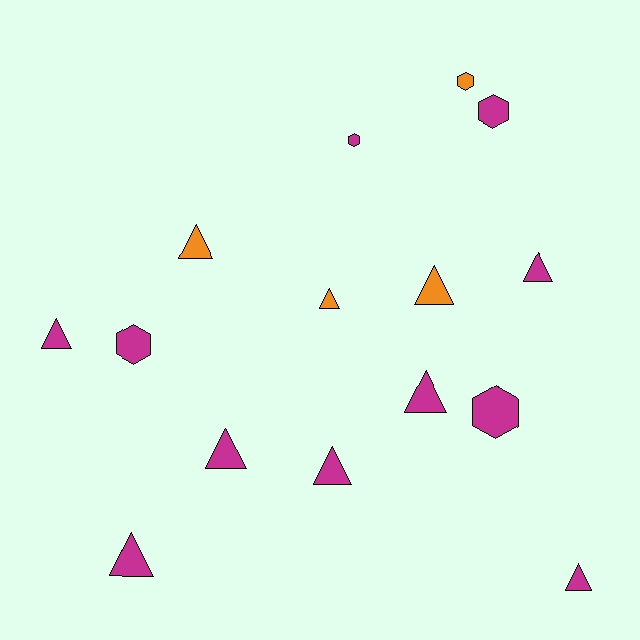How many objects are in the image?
There are 15 objects.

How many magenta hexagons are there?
There are 4 magenta hexagons.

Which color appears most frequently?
Magenta, with 11 objects.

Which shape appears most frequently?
Triangle, with 10 objects.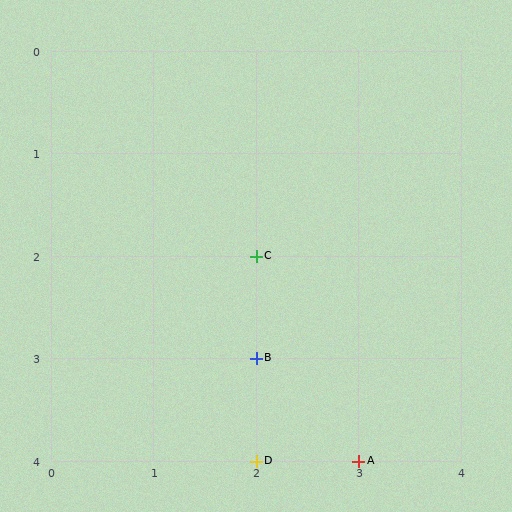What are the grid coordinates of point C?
Point C is at grid coordinates (2, 2).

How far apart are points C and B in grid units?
Points C and B are 1 row apart.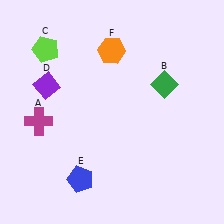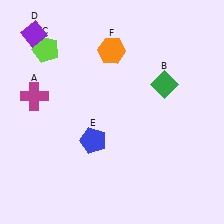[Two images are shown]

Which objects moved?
The objects that moved are: the magenta cross (A), the purple diamond (D), the blue pentagon (E).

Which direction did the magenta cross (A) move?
The magenta cross (A) moved up.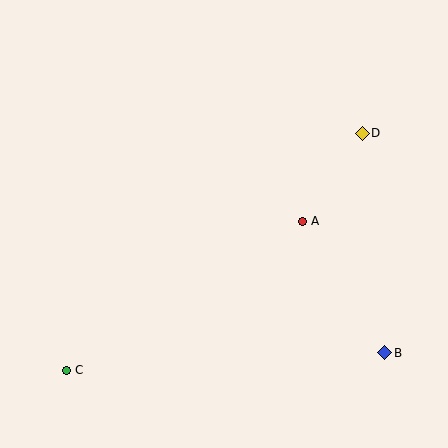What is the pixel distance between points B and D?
The distance between B and D is 221 pixels.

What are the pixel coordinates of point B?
Point B is at (385, 353).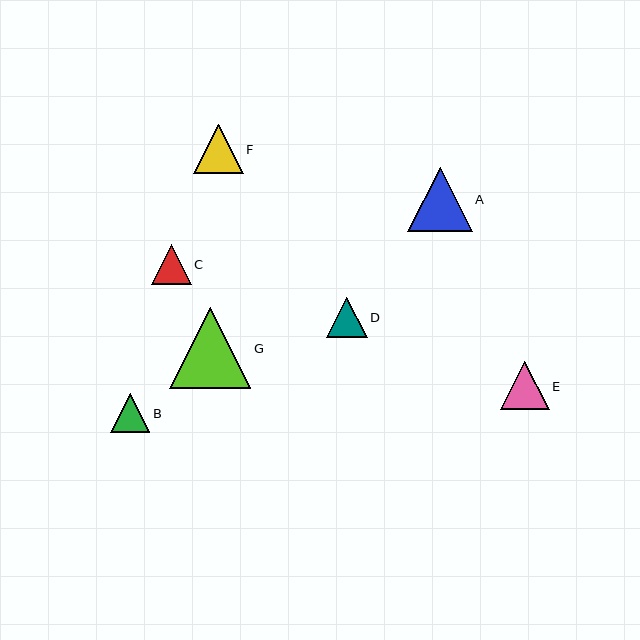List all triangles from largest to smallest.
From largest to smallest: G, A, F, E, D, C, B.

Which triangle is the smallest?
Triangle B is the smallest with a size of approximately 39 pixels.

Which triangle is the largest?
Triangle G is the largest with a size of approximately 81 pixels.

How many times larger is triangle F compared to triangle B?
Triangle F is approximately 1.3 times the size of triangle B.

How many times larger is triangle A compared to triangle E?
Triangle A is approximately 1.3 times the size of triangle E.